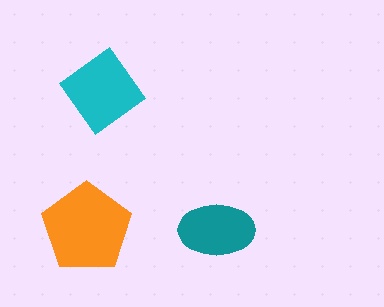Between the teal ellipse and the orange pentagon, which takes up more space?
The orange pentagon.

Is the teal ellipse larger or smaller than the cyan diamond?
Smaller.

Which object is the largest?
The orange pentagon.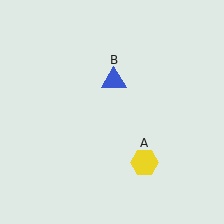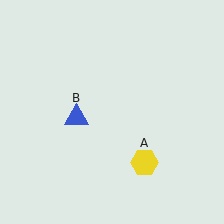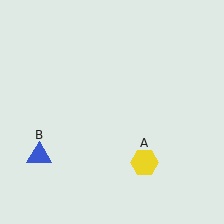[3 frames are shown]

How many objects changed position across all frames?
1 object changed position: blue triangle (object B).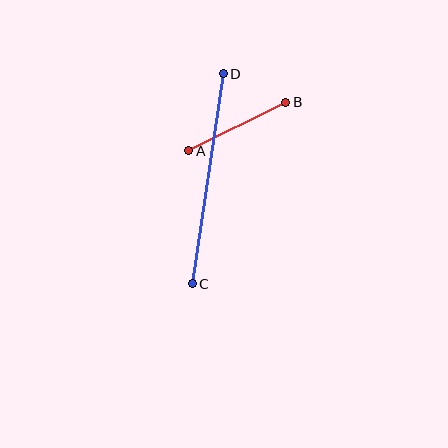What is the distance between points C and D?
The distance is approximately 212 pixels.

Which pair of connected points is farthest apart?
Points C and D are farthest apart.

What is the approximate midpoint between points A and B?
The midpoint is at approximately (237, 127) pixels.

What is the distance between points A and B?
The distance is approximately 108 pixels.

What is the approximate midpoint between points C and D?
The midpoint is at approximately (208, 179) pixels.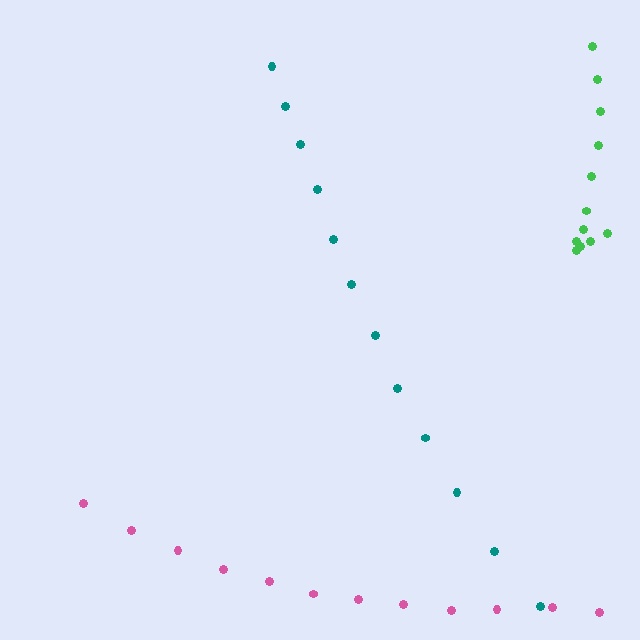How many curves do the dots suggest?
There are 3 distinct paths.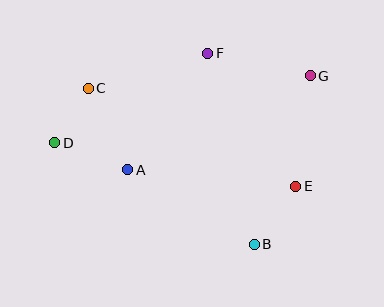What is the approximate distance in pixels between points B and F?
The distance between B and F is approximately 196 pixels.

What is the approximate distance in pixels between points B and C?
The distance between B and C is approximately 228 pixels.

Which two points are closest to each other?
Points C and D are closest to each other.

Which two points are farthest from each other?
Points D and G are farthest from each other.